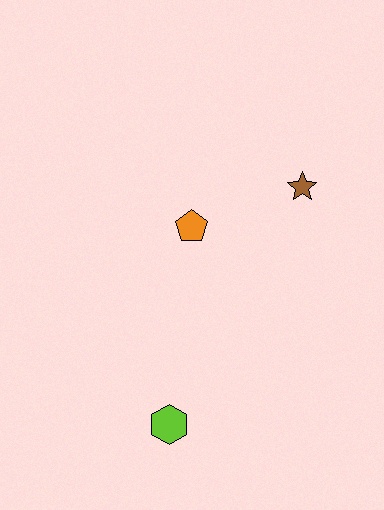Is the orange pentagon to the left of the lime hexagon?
No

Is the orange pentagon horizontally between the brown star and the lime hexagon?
Yes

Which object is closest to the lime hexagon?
The orange pentagon is closest to the lime hexagon.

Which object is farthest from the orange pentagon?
The lime hexagon is farthest from the orange pentagon.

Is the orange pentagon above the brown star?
No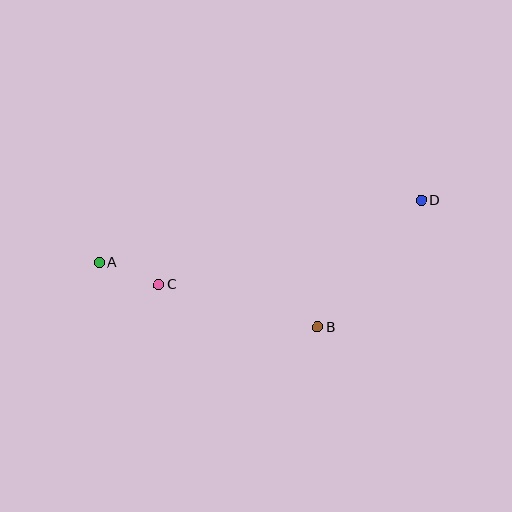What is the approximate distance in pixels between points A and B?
The distance between A and B is approximately 228 pixels.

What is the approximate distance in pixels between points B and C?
The distance between B and C is approximately 164 pixels.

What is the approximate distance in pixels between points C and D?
The distance between C and D is approximately 275 pixels.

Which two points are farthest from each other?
Points A and D are farthest from each other.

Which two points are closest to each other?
Points A and C are closest to each other.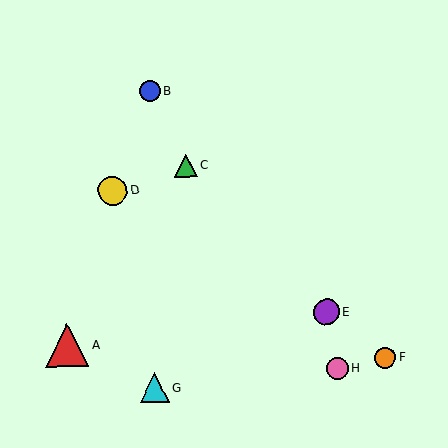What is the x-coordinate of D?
Object D is at x≈112.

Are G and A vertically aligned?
No, G is at x≈155 and A is at x≈67.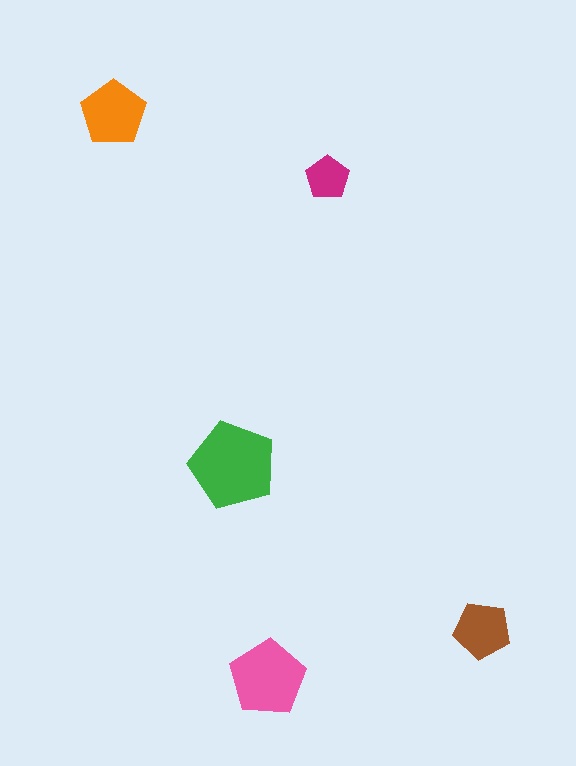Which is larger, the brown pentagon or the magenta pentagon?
The brown one.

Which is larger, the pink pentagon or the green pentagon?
The green one.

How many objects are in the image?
There are 5 objects in the image.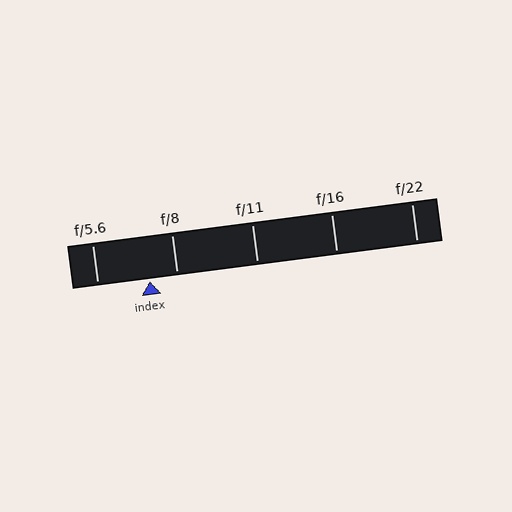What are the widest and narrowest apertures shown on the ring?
The widest aperture shown is f/5.6 and the narrowest is f/22.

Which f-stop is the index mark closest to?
The index mark is closest to f/8.